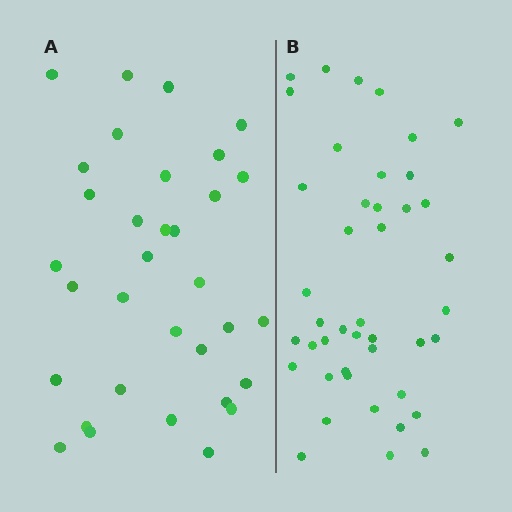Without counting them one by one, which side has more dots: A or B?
Region B (the right region) has more dots.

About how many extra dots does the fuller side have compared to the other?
Region B has roughly 10 or so more dots than region A.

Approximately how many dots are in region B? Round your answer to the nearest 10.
About 40 dots. (The exact count is 43, which rounds to 40.)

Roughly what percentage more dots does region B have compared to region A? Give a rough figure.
About 30% more.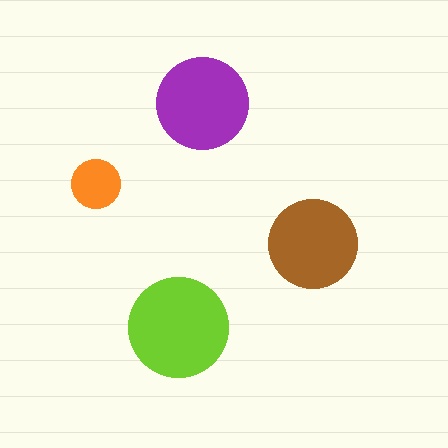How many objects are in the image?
There are 4 objects in the image.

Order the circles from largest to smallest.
the lime one, the purple one, the brown one, the orange one.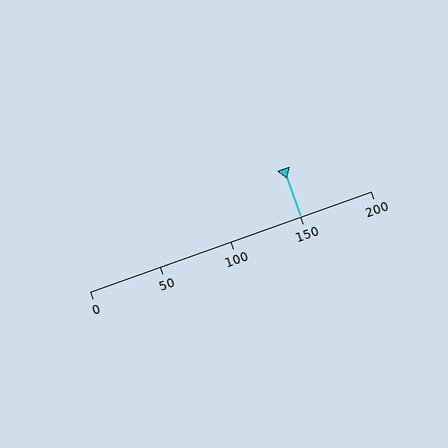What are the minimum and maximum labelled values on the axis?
The axis runs from 0 to 200.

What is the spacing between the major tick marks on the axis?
The major ticks are spaced 50 apart.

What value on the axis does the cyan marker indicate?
The marker indicates approximately 150.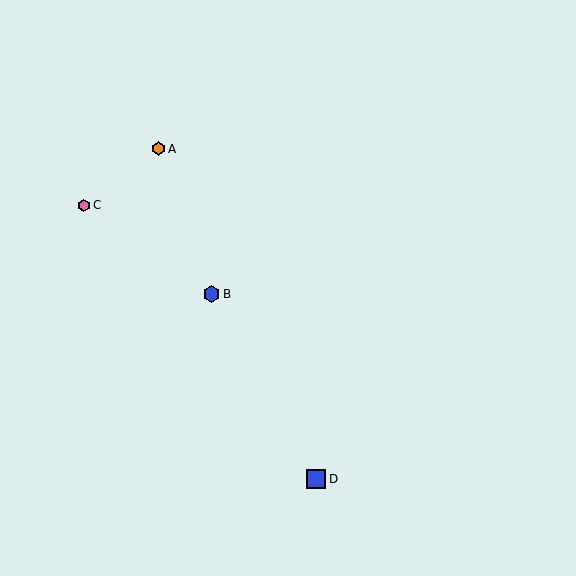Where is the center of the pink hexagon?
The center of the pink hexagon is at (84, 205).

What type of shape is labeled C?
Shape C is a pink hexagon.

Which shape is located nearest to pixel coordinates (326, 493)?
The blue square (labeled D) at (316, 479) is nearest to that location.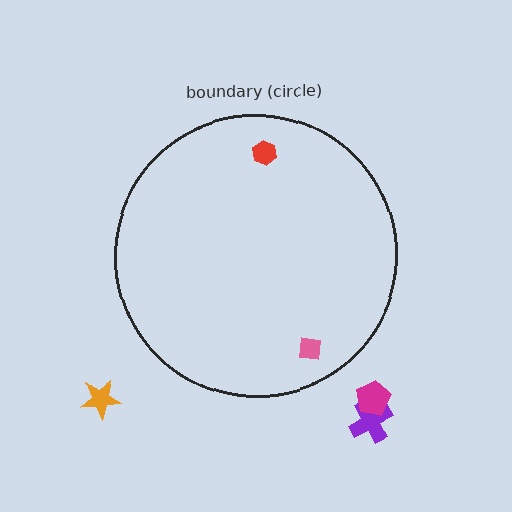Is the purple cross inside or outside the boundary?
Outside.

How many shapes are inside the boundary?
2 inside, 3 outside.